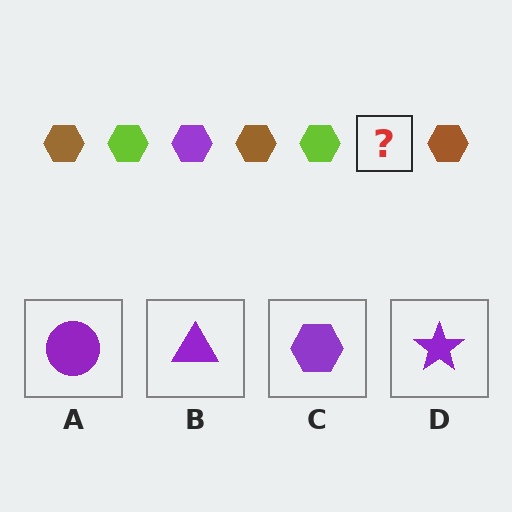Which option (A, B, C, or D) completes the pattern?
C.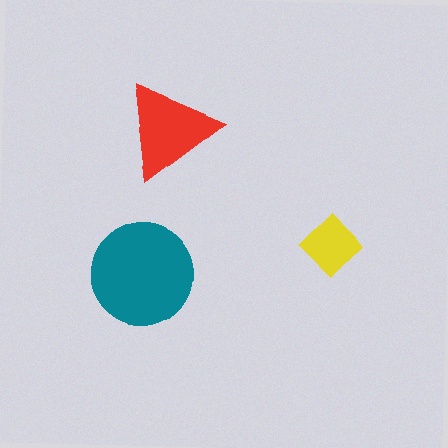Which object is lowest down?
The teal circle is bottommost.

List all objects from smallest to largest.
The yellow diamond, the red triangle, the teal circle.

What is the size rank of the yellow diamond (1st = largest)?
3rd.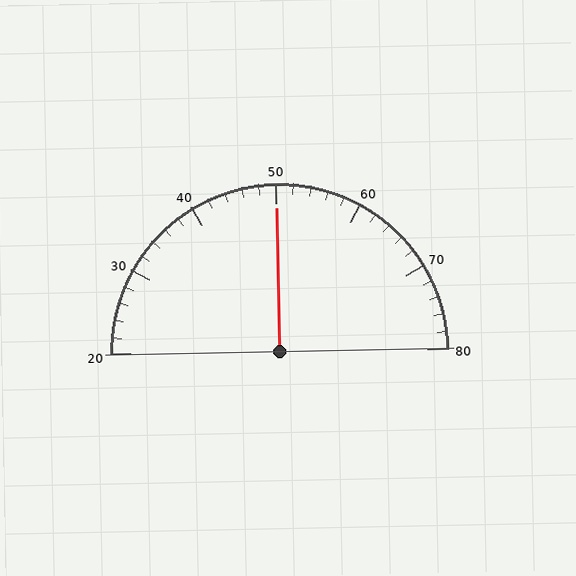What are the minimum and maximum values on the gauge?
The gauge ranges from 20 to 80.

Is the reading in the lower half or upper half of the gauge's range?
The reading is in the upper half of the range (20 to 80).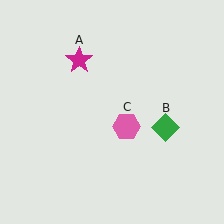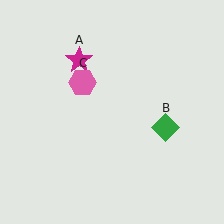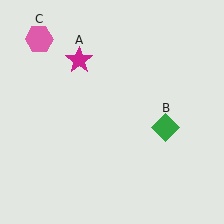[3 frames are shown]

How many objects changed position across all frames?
1 object changed position: pink hexagon (object C).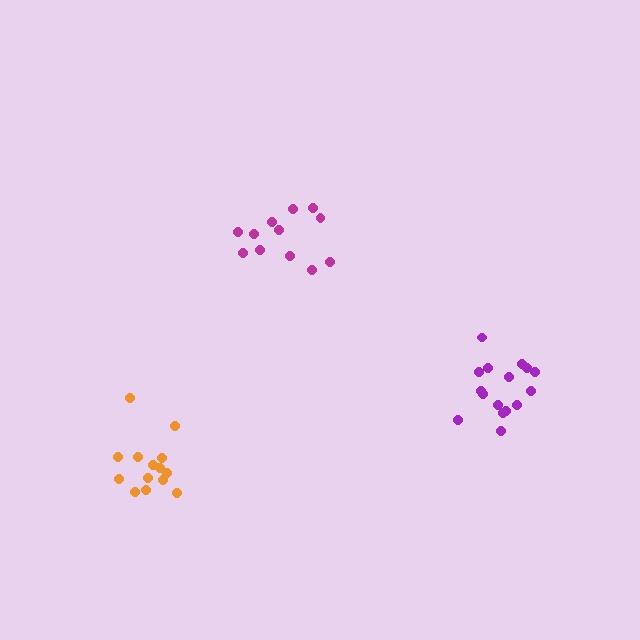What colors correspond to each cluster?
The clusters are colored: purple, orange, magenta.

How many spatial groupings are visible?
There are 3 spatial groupings.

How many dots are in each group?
Group 1: 16 dots, Group 2: 14 dots, Group 3: 12 dots (42 total).